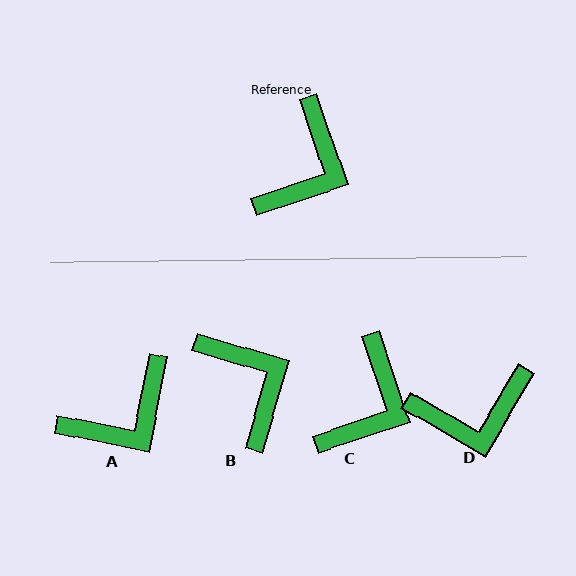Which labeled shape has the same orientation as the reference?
C.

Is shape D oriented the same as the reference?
No, it is off by about 49 degrees.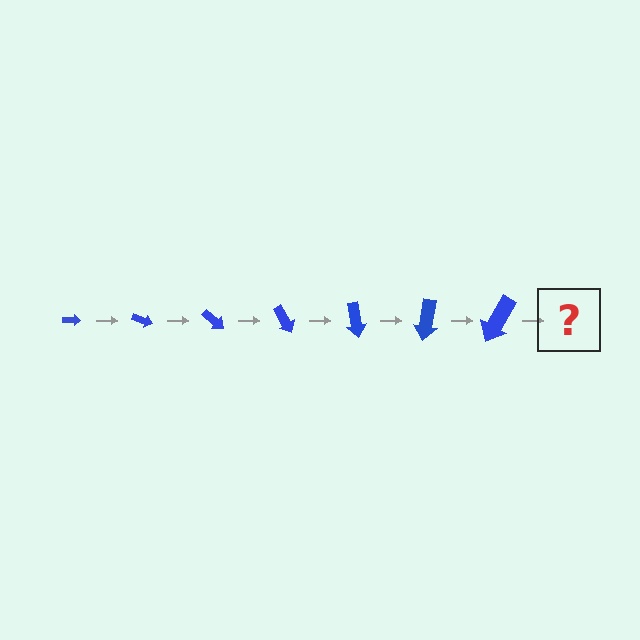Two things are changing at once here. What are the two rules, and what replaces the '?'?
The two rules are that the arrow grows larger each step and it rotates 20 degrees each step. The '?' should be an arrow, larger than the previous one and rotated 140 degrees from the start.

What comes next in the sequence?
The next element should be an arrow, larger than the previous one and rotated 140 degrees from the start.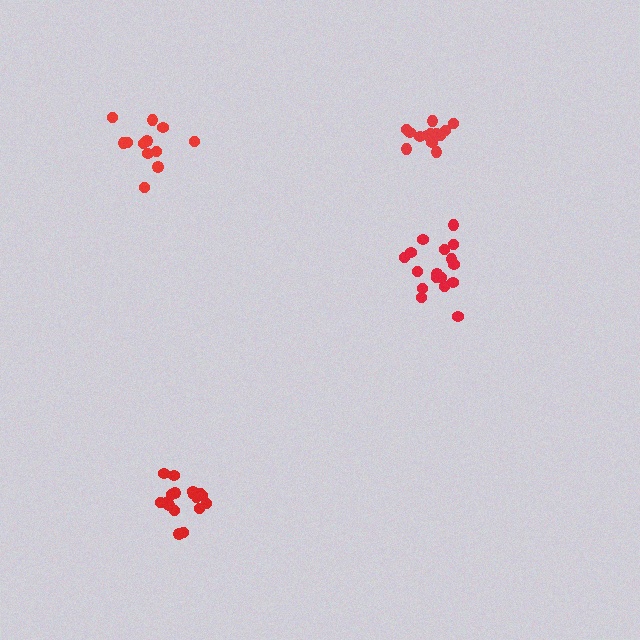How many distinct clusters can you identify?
There are 4 distinct clusters.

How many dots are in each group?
Group 1: 17 dots, Group 2: 17 dots, Group 3: 12 dots, Group 4: 15 dots (61 total).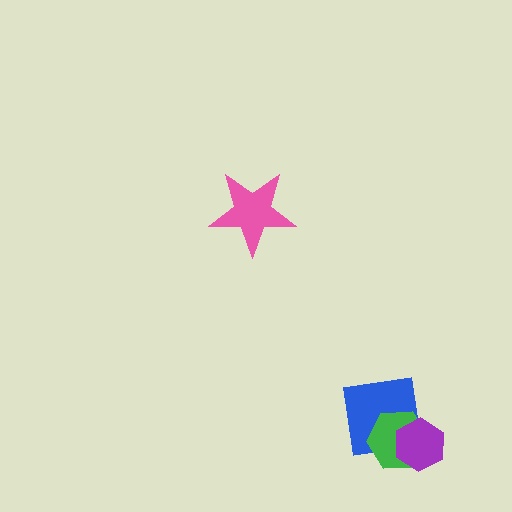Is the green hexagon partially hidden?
Yes, it is partially covered by another shape.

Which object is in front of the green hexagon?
The purple hexagon is in front of the green hexagon.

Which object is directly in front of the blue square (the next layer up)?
The green hexagon is directly in front of the blue square.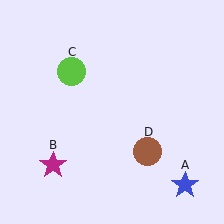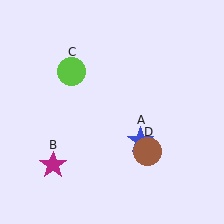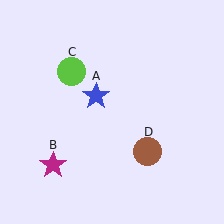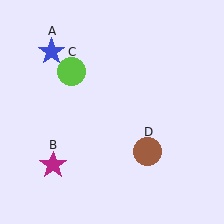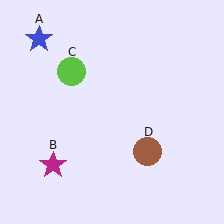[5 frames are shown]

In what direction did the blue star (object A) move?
The blue star (object A) moved up and to the left.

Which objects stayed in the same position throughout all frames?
Magenta star (object B) and lime circle (object C) and brown circle (object D) remained stationary.